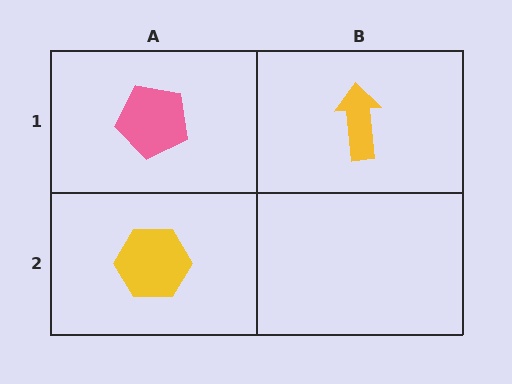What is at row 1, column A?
A pink pentagon.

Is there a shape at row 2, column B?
No, that cell is empty.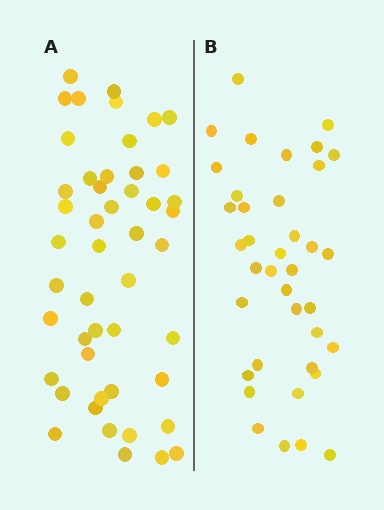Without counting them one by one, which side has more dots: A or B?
Region A (the left region) has more dots.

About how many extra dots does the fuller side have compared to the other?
Region A has roughly 10 or so more dots than region B.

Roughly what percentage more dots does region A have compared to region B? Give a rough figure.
About 25% more.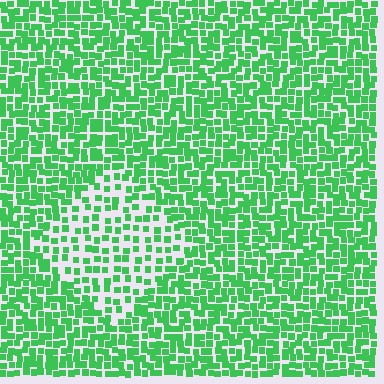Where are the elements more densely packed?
The elements are more densely packed outside the diamond boundary.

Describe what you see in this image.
The image contains small green elements arranged at two different densities. A diamond-shaped region is visible where the elements are less densely packed than the surrounding area.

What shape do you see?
I see a diamond.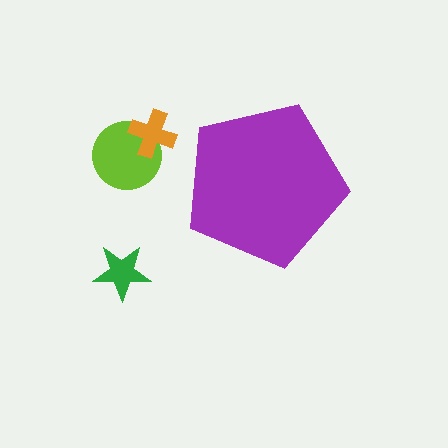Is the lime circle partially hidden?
No, the lime circle is fully visible.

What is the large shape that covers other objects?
A purple pentagon.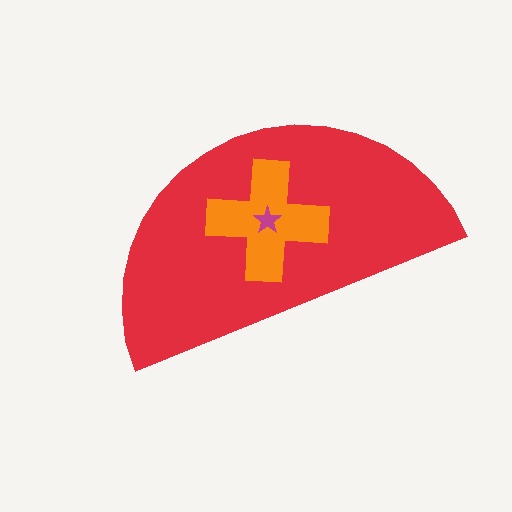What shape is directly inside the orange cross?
The magenta star.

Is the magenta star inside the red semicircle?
Yes.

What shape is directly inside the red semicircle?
The orange cross.